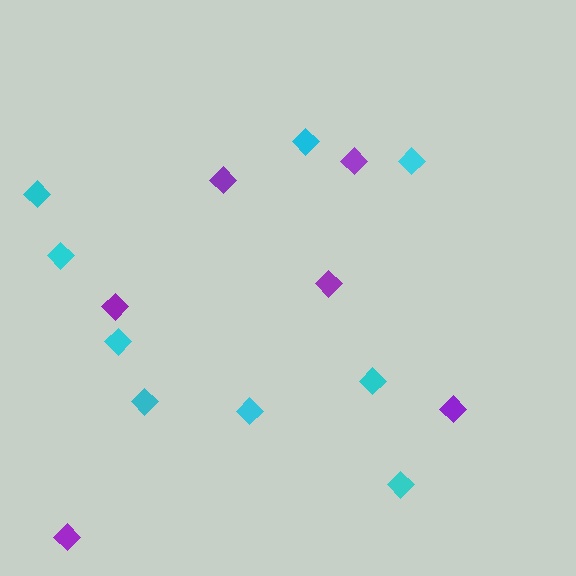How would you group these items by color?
There are 2 groups: one group of purple diamonds (6) and one group of cyan diamonds (9).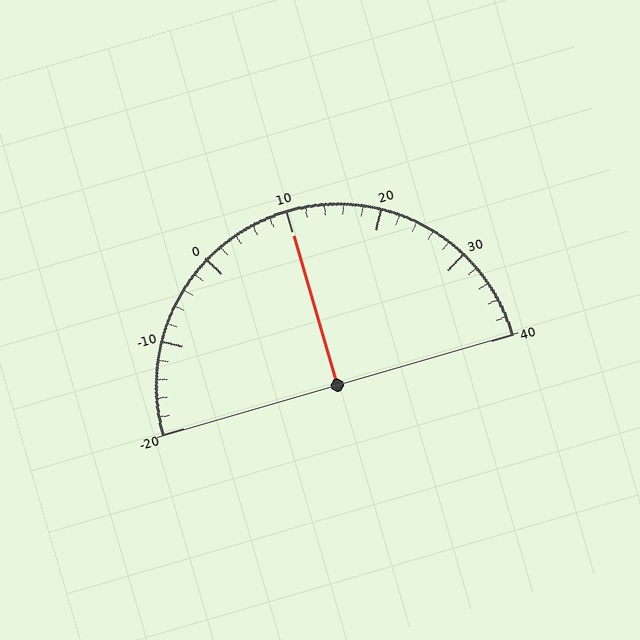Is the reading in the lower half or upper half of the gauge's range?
The reading is in the upper half of the range (-20 to 40).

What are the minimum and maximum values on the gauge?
The gauge ranges from -20 to 40.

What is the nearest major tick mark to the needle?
The nearest major tick mark is 10.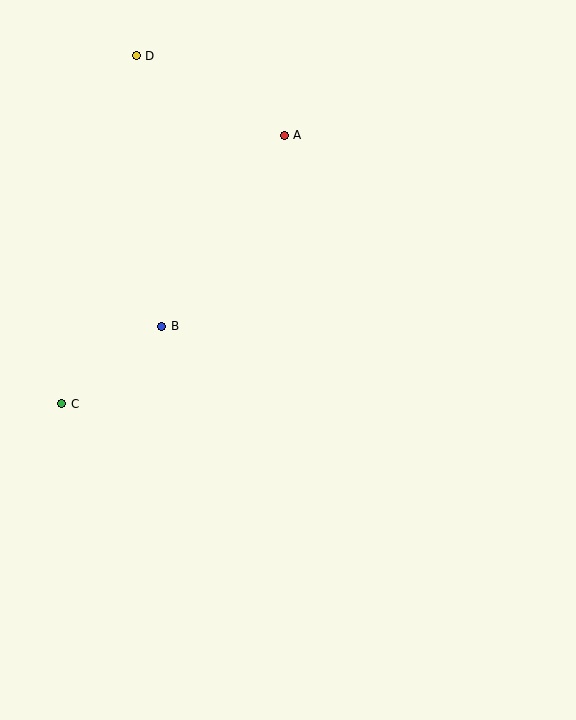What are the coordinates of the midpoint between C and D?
The midpoint between C and D is at (99, 230).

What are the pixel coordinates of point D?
Point D is at (136, 56).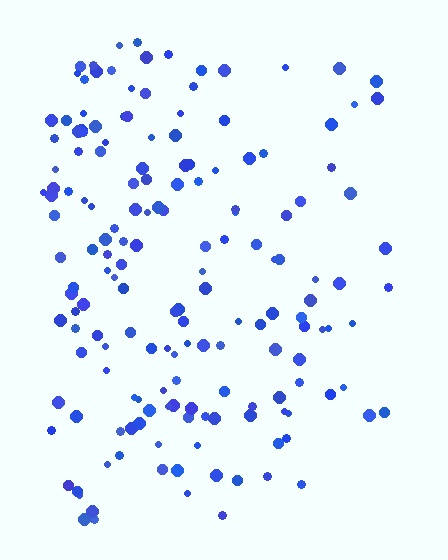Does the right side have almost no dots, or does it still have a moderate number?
Still a moderate number, just noticeably fewer than the left.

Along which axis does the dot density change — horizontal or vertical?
Horizontal.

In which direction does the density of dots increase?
From right to left, with the left side densest.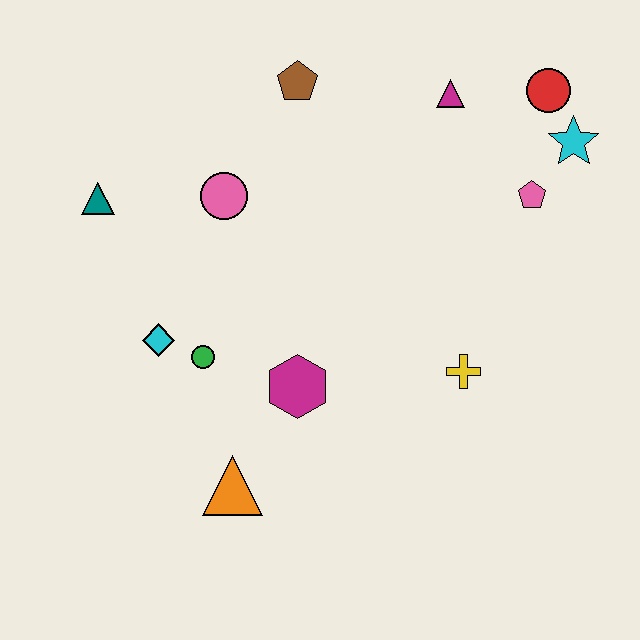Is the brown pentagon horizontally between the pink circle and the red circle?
Yes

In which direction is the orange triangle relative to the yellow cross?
The orange triangle is to the left of the yellow cross.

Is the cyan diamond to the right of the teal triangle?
Yes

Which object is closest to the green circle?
The cyan diamond is closest to the green circle.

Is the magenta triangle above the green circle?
Yes